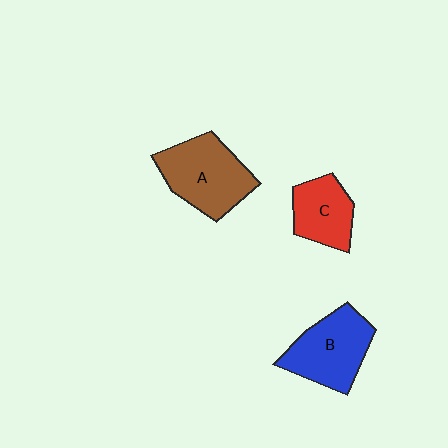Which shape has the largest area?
Shape A (brown).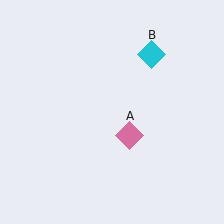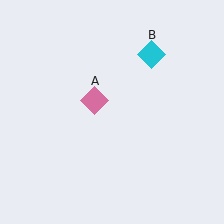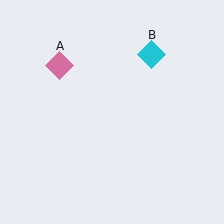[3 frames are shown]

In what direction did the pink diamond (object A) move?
The pink diamond (object A) moved up and to the left.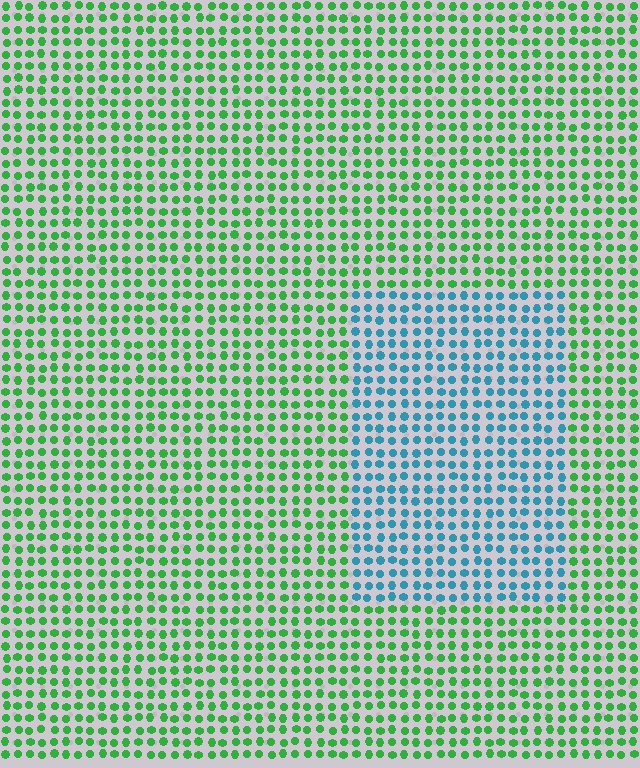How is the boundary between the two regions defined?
The boundary is defined purely by a slight shift in hue (about 65 degrees). Spacing, size, and orientation are identical on both sides.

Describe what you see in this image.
The image is filled with small green elements in a uniform arrangement. A rectangle-shaped region is visible where the elements are tinted to a slightly different hue, forming a subtle color boundary.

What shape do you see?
I see a rectangle.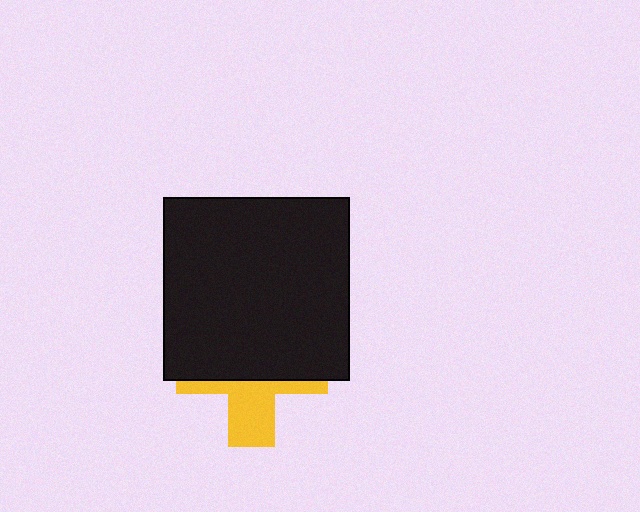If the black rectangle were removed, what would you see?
You would see the complete yellow cross.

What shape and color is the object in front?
The object in front is a black rectangle.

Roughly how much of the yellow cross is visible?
A small part of it is visible (roughly 37%).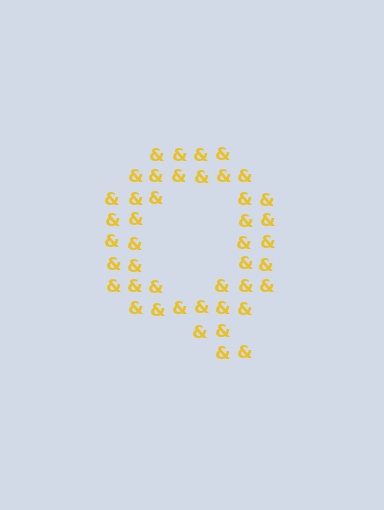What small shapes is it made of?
It is made of small ampersands.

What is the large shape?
The large shape is the letter Q.